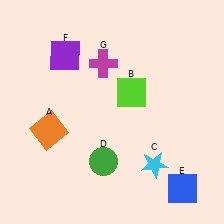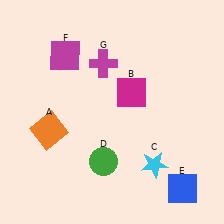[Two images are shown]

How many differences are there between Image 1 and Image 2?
There are 2 differences between the two images.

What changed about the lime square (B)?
In Image 1, B is lime. In Image 2, it changed to magenta.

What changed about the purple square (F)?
In Image 1, F is purple. In Image 2, it changed to magenta.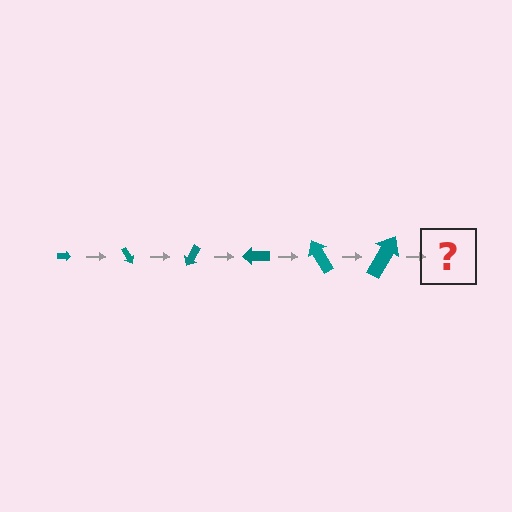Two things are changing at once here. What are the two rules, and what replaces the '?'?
The two rules are that the arrow grows larger each step and it rotates 60 degrees each step. The '?' should be an arrow, larger than the previous one and rotated 360 degrees from the start.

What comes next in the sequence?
The next element should be an arrow, larger than the previous one and rotated 360 degrees from the start.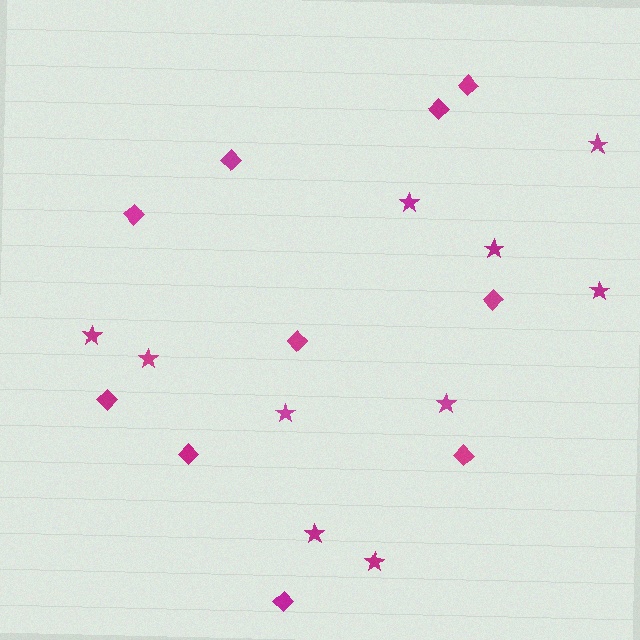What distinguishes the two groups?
There are 2 groups: one group of diamonds (10) and one group of stars (10).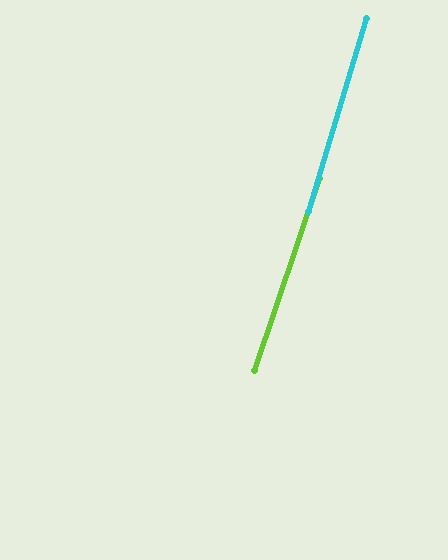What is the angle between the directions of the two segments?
Approximately 2 degrees.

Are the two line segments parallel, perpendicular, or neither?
Parallel — their directions differ by only 1.7°.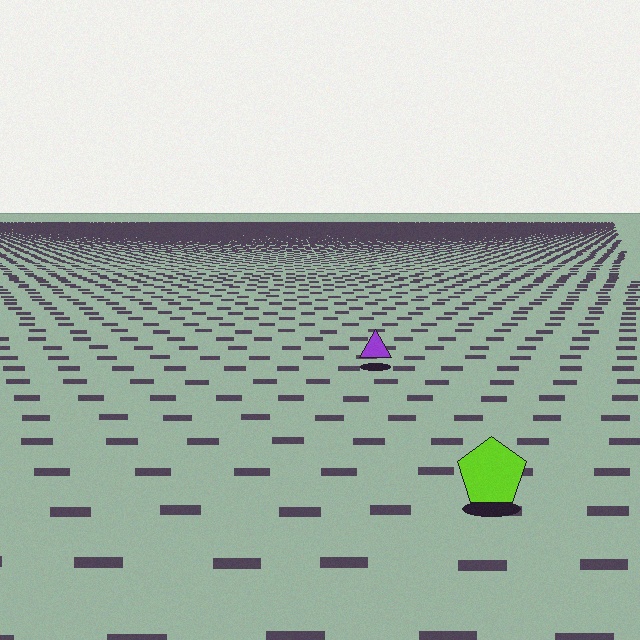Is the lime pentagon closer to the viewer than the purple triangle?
Yes. The lime pentagon is closer — you can tell from the texture gradient: the ground texture is coarser near it.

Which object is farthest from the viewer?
The purple triangle is farthest from the viewer. It appears smaller and the ground texture around it is denser.